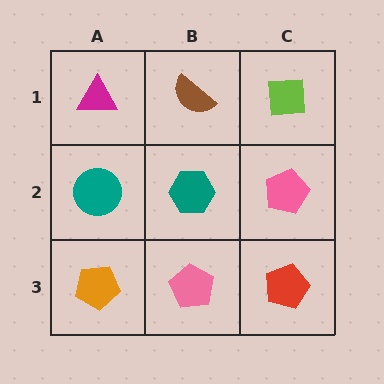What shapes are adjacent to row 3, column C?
A pink pentagon (row 2, column C), a pink pentagon (row 3, column B).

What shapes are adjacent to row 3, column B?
A teal hexagon (row 2, column B), an orange pentagon (row 3, column A), a red pentagon (row 3, column C).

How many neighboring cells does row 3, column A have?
2.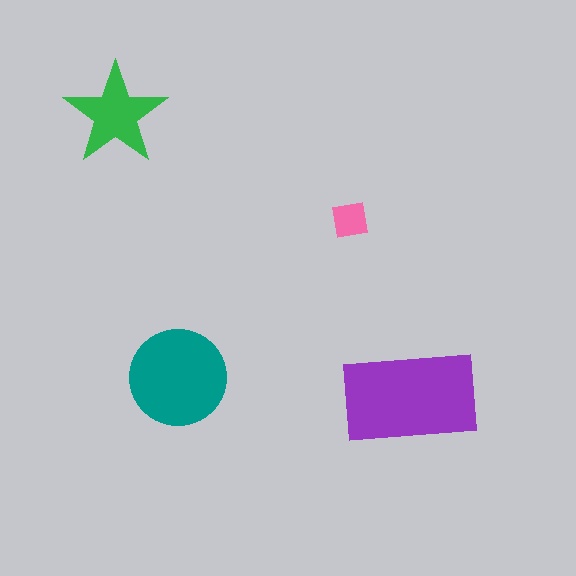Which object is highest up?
The green star is topmost.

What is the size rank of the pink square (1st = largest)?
4th.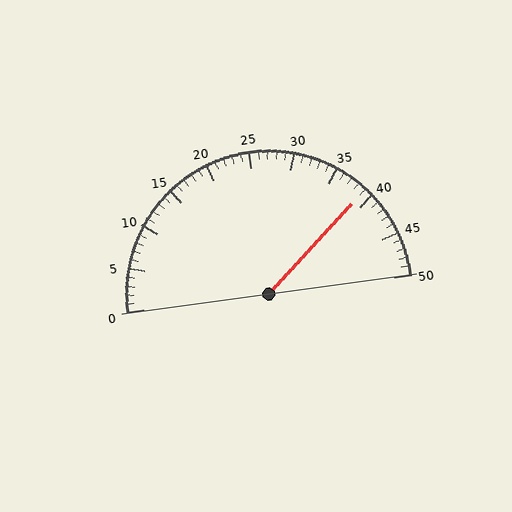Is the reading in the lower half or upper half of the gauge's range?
The reading is in the upper half of the range (0 to 50).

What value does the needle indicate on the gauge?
The needle indicates approximately 39.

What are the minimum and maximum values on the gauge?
The gauge ranges from 0 to 50.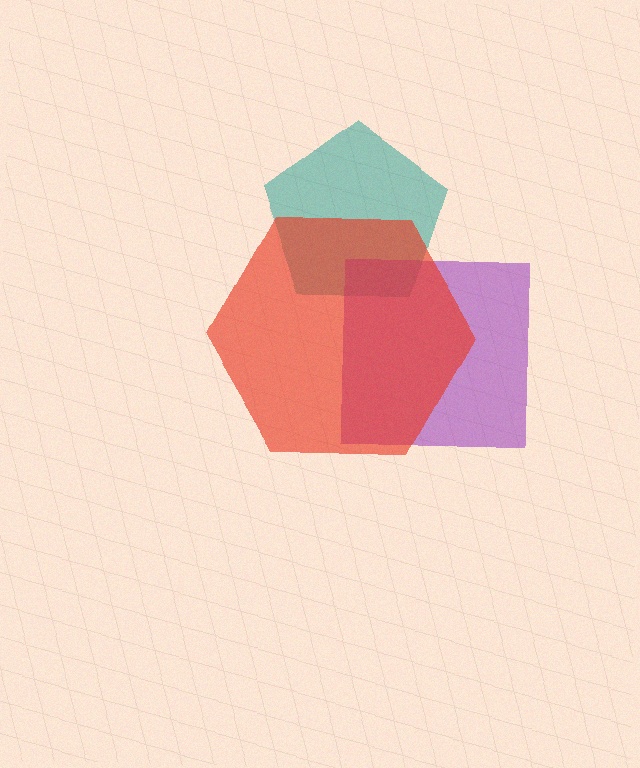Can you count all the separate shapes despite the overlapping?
Yes, there are 3 separate shapes.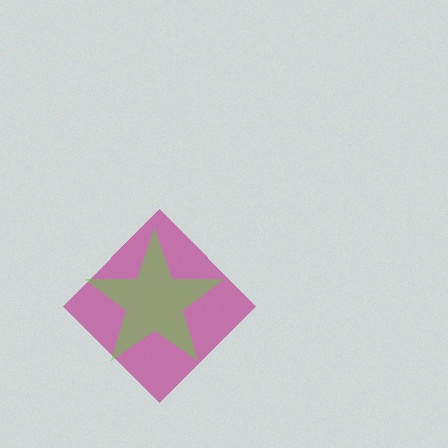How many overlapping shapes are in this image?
There are 2 overlapping shapes in the image.